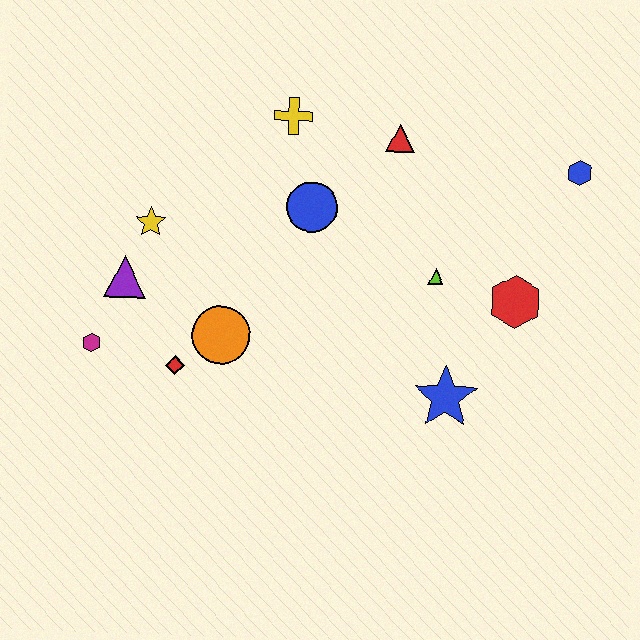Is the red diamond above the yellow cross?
No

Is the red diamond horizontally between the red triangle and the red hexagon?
No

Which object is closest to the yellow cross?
The blue circle is closest to the yellow cross.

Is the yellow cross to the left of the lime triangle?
Yes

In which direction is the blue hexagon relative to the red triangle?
The blue hexagon is to the right of the red triangle.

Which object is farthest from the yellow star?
The blue hexagon is farthest from the yellow star.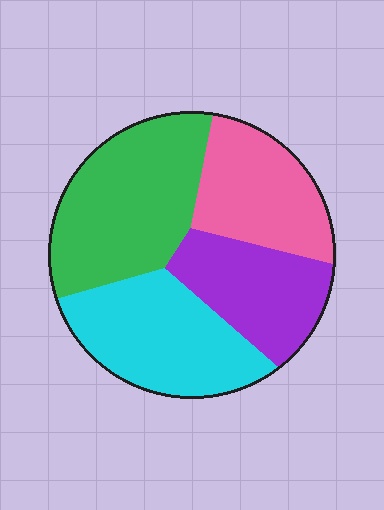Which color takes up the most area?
Green, at roughly 30%.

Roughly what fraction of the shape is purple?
Purple covers roughly 20% of the shape.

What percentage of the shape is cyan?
Cyan takes up between a quarter and a half of the shape.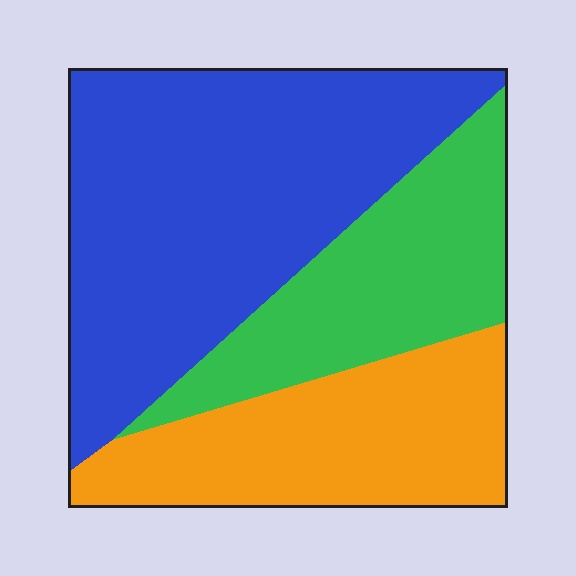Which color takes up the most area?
Blue, at roughly 50%.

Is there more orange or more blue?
Blue.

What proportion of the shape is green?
Green covers 24% of the shape.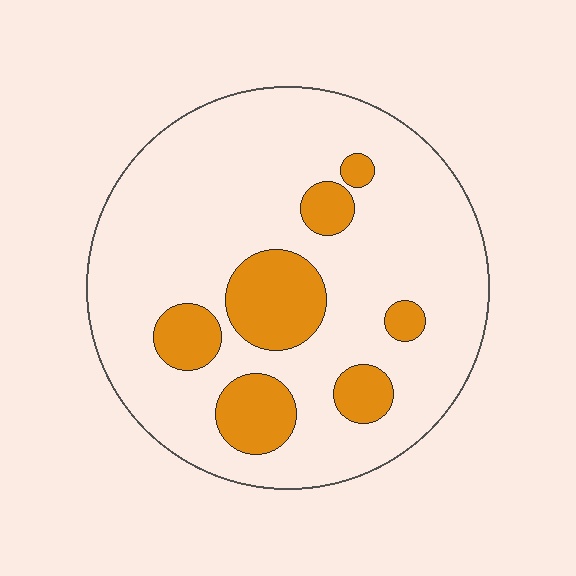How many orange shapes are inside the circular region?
7.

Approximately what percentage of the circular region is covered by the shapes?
Approximately 20%.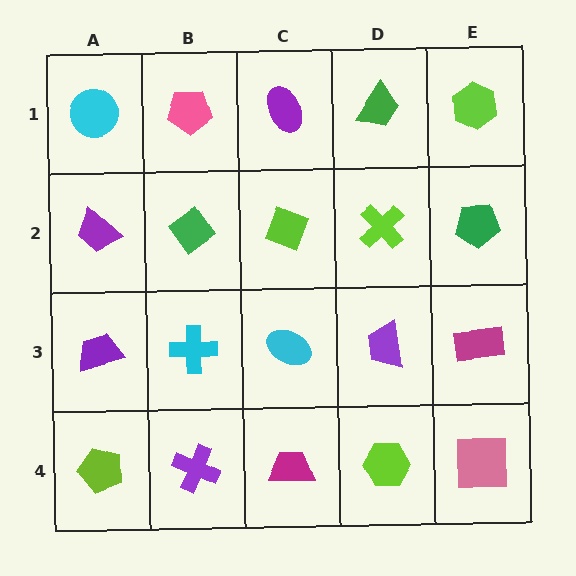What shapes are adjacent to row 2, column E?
A lime hexagon (row 1, column E), a magenta rectangle (row 3, column E), a lime cross (row 2, column D).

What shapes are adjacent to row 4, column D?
A purple trapezoid (row 3, column D), a magenta trapezoid (row 4, column C), a pink square (row 4, column E).